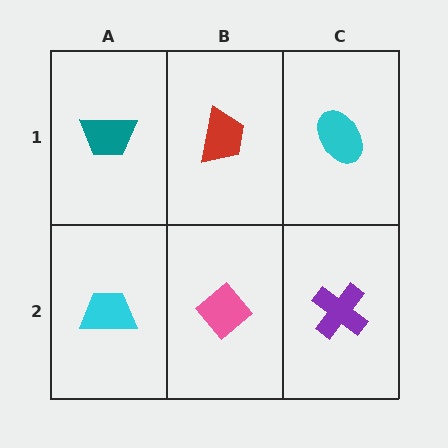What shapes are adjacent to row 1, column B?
A pink diamond (row 2, column B), a teal trapezoid (row 1, column A), a cyan ellipse (row 1, column C).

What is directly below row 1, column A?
A cyan trapezoid.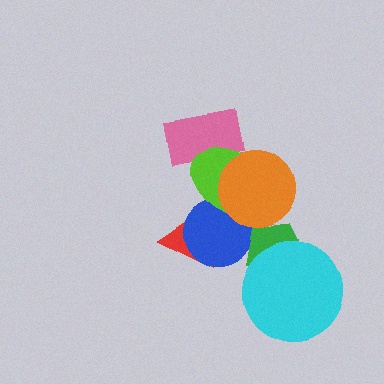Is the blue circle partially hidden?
Yes, it is partially covered by another shape.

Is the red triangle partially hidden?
Yes, it is partially covered by another shape.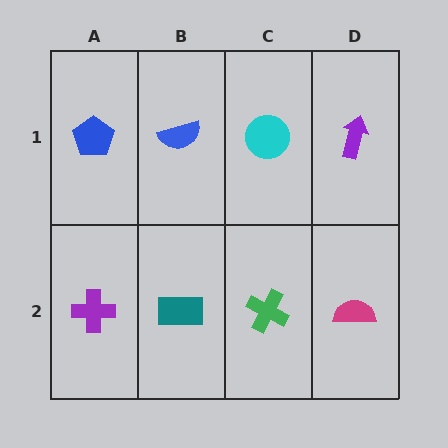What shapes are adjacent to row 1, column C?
A green cross (row 2, column C), a blue semicircle (row 1, column B), a purple arrow (row 1, column D).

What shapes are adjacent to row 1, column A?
A purple cross (row 2, column A), a blue semicircle (row 1, column B).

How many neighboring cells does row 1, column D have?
2.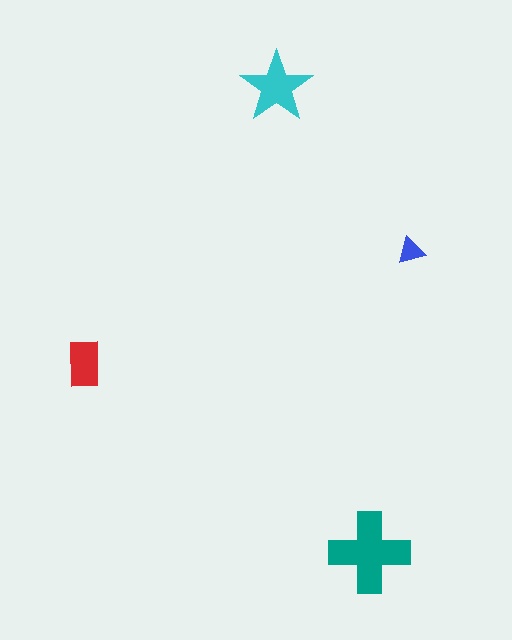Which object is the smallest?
The blue triangle.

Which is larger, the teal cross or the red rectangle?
The teal cross.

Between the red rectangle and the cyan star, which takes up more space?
The cyan star.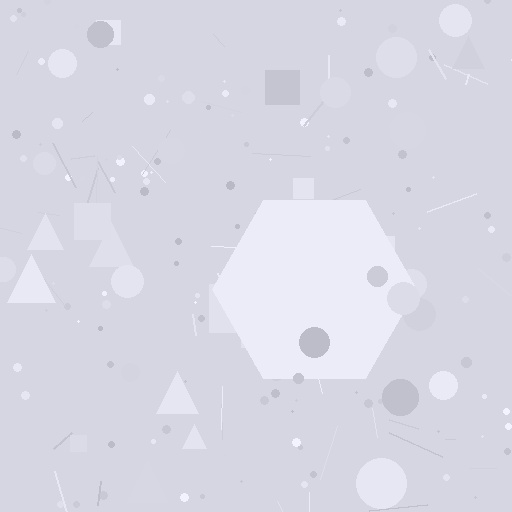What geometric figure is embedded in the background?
A hexagon is embedded in the background.